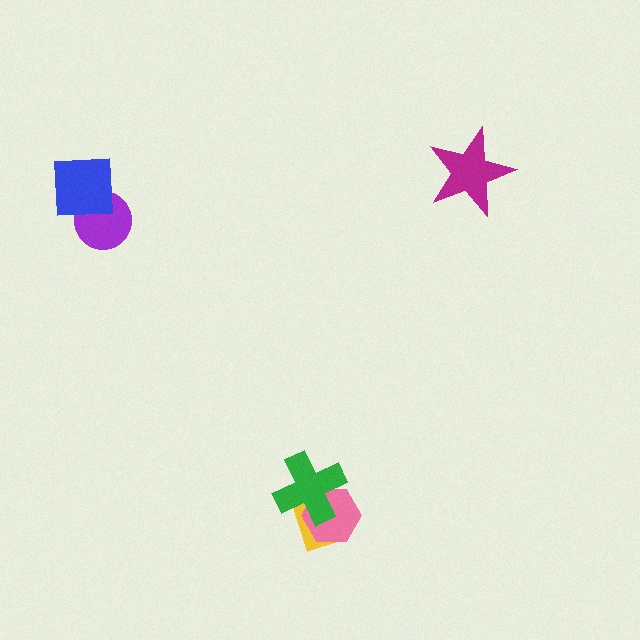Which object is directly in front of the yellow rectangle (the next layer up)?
The pink hexagon is directly in front of the yellow rectangle.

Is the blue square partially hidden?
No, no other shape covers it.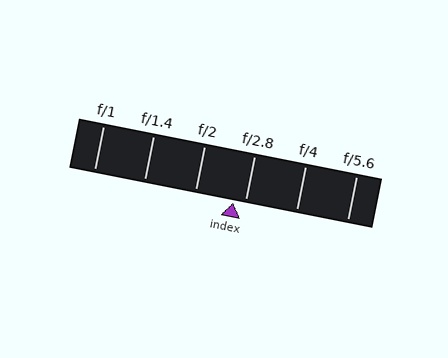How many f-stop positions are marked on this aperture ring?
There are 6 f-stop positions marked.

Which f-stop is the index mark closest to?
The index mark is closest to f/2.8.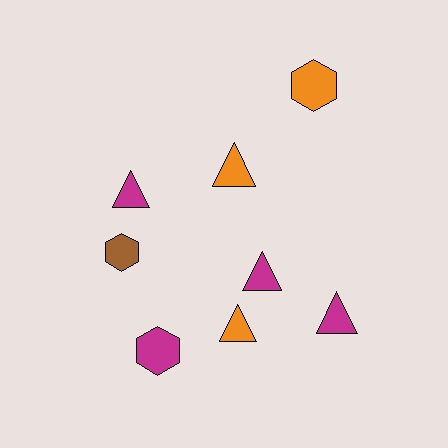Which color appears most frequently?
Magenta, with 4 objects.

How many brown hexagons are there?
There is 1 brown hexagon.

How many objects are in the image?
There are 8 objects.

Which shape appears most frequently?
Triangle, with 5 objects.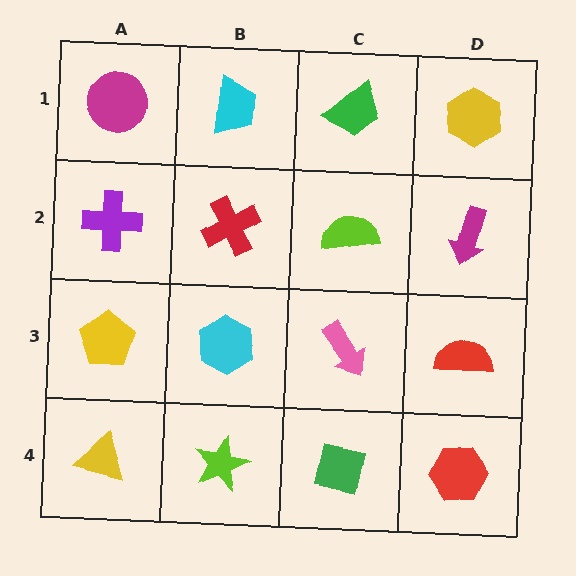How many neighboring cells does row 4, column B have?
3.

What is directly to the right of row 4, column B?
A green square.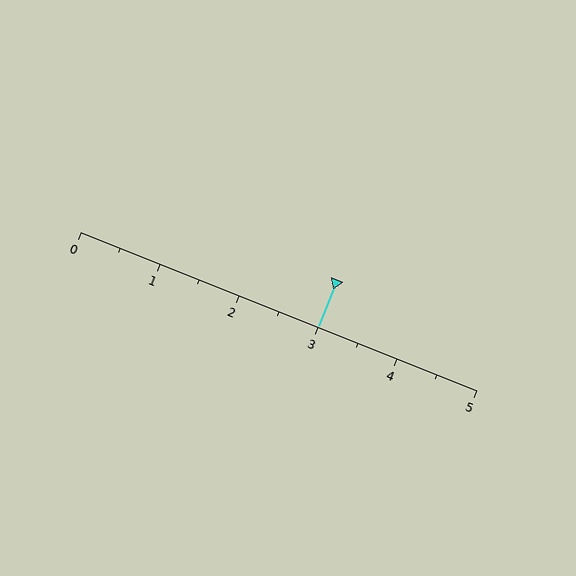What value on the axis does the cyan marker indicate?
The marker indicates approximately 3.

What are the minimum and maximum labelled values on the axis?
The axis runs from 0 to 5.